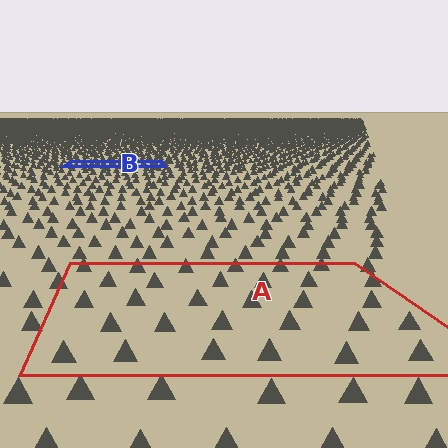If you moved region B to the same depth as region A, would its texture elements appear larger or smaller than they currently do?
They would appear larger. At a closer depth, the same texture elements are projected at a bigger on-screen size.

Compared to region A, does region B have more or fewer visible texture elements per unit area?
Region B has more texture elements per unit area — they are packed more densely because it is farther away.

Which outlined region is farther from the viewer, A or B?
Region B is farther from the viewer — the texture elements inside it appear smaller and more densely packed.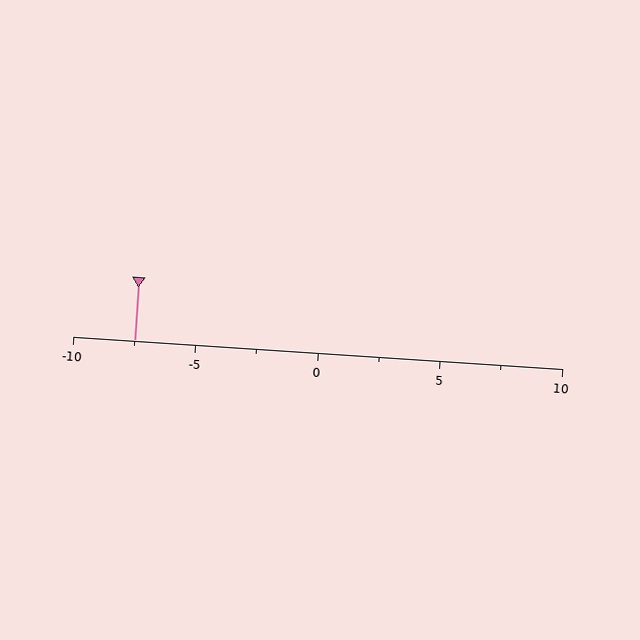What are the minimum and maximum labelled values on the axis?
The axis runs from -10 to 10.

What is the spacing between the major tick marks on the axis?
The major ticks are spaced 5 apart.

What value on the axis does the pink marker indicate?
The marker indicates approximately -7.5.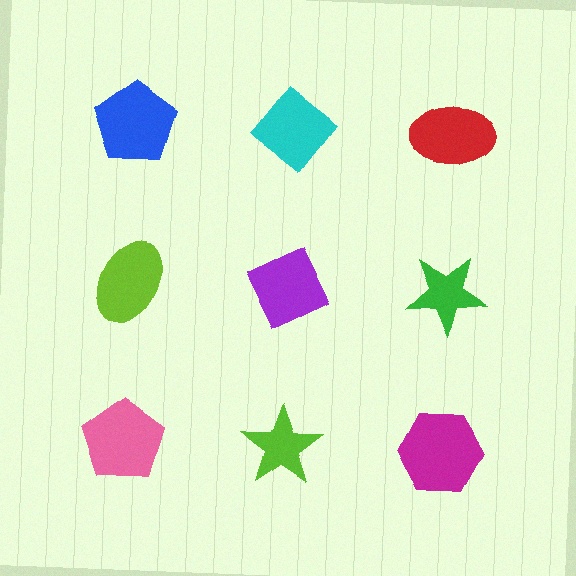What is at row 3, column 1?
A pink pentagon.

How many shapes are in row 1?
3 shapes.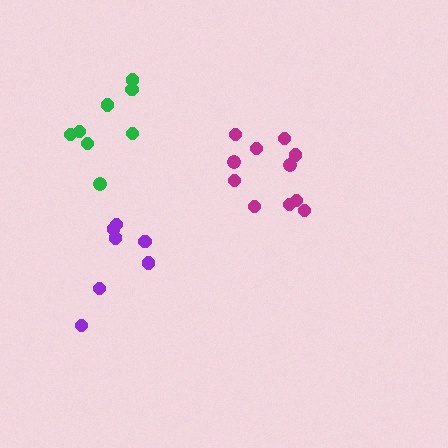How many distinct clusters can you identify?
There are 3 distinct clusters.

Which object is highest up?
The green cluster is topmost.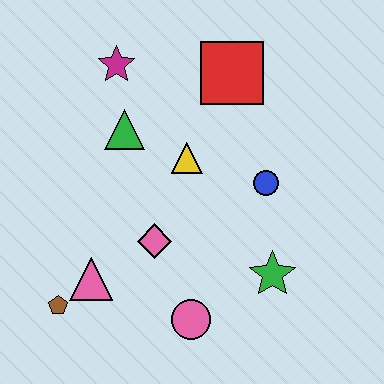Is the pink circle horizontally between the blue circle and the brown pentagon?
Yes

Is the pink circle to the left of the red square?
Yes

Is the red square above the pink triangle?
Yes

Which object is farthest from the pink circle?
The magenta star is farthest from the pink circle.